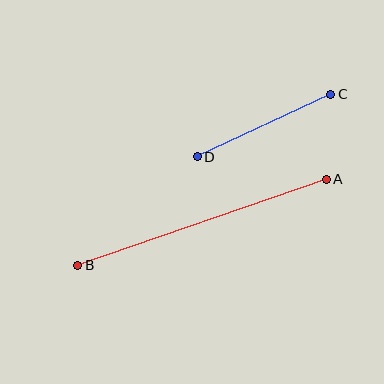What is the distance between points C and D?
The distance is approximately 147 pixels.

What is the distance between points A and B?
The distance is approximately 263 pixels.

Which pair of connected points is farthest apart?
Points A and B are farthest apart.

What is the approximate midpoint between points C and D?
The midpoint is at approximately (264, 126) pixels.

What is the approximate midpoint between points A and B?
The midpoint is at approximately (202, 222) pixels.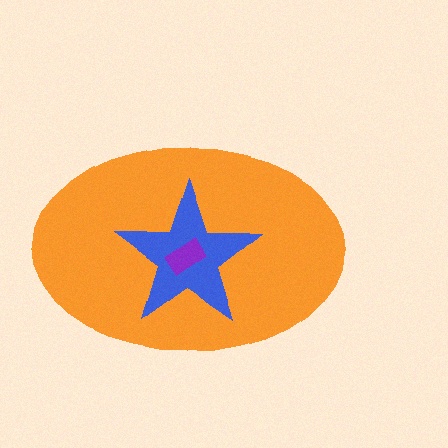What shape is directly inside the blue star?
The purple rectangle.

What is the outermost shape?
The orange ellipse.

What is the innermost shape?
The purple rectangle.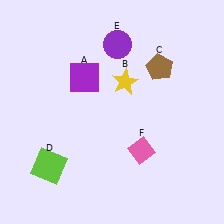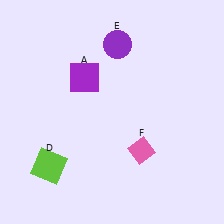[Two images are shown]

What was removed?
The brown pentagon (C), the yellow star (B) were removed in Image 2.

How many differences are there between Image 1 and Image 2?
There are 2 differences between the two images.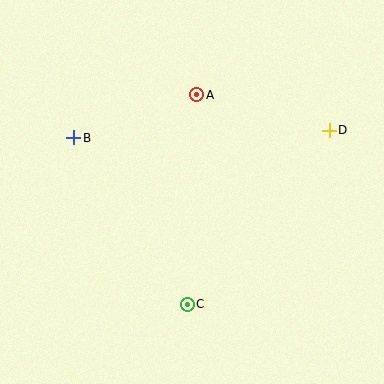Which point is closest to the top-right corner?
Point D is closest to the top-right corner.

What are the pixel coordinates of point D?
Point D is at (329, 130).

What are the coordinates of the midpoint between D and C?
The midpoint between D and C is at (258, 217).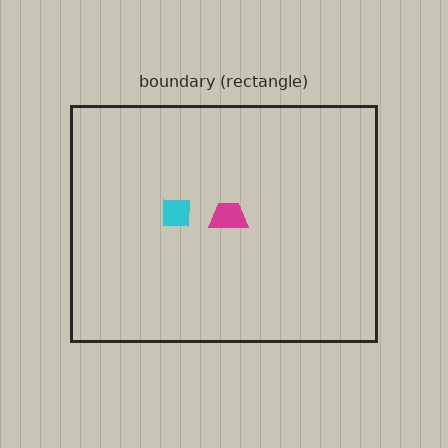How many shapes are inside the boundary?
2 inside, 0 outside.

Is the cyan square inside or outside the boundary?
Inside.